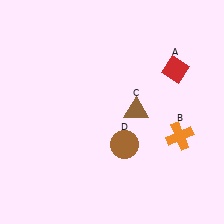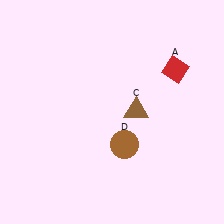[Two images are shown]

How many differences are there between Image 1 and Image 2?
There is 1 difference between the two images.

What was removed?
The orange cross (B) was removed in Image 2.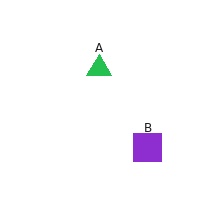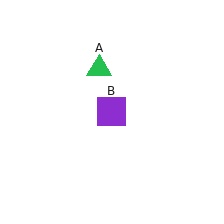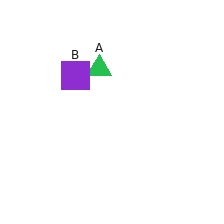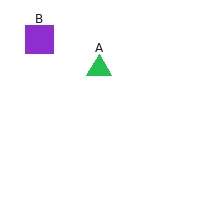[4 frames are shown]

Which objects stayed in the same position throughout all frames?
Green triangle (object A) remained stationary.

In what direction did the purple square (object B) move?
The purple square (object B) moved up and to the left.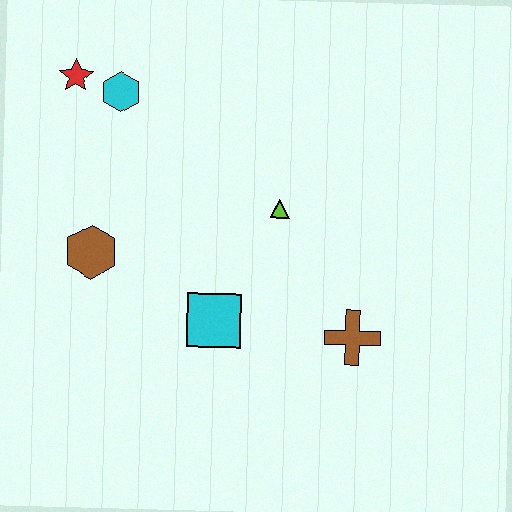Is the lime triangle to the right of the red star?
Yes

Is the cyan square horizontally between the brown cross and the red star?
Yes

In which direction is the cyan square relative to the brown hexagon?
The cyan square is to the right of the brown hexagon.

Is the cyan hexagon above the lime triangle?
Yes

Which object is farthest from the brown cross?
The red star is farthest from the brown cross.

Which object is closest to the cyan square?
The lime triangle is closest to the cyan square.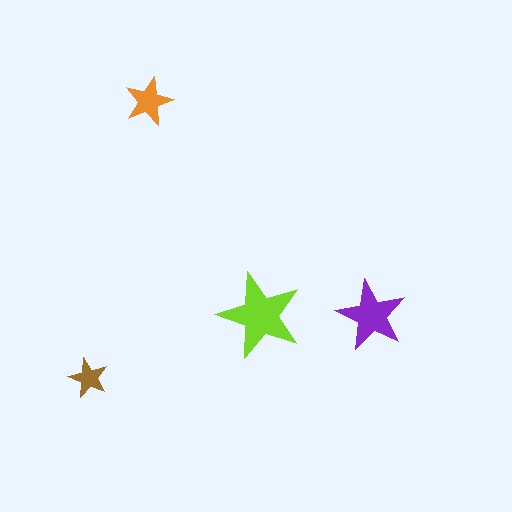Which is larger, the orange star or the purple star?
The purple one.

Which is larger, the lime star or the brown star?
The lime one.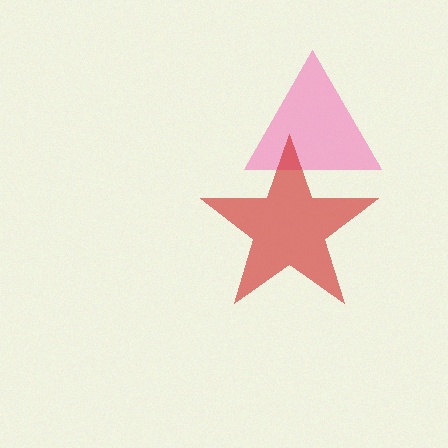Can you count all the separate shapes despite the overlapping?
Yes, there are 2 separate shapes.